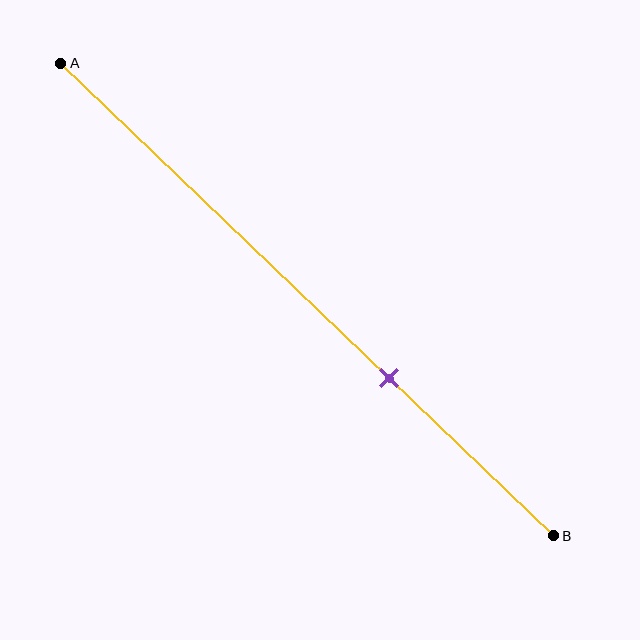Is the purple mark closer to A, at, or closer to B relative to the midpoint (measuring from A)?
The purple mark is closer to point B than the midpoint of segment AB.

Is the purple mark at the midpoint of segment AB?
No, the mark is at about 65% from A, not at the 50% midpoint.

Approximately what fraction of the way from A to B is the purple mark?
The purple mark is approximately 65% of the way from A to B.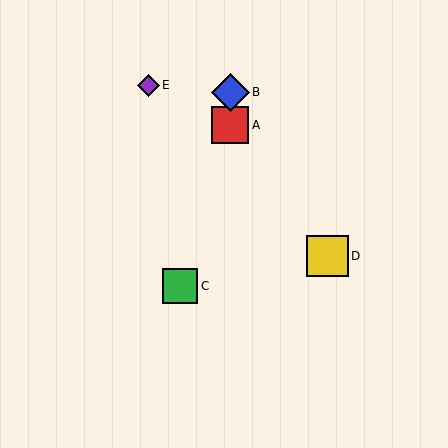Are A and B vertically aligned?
Yes, both are at x≈230.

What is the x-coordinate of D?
Object D is at x≈327.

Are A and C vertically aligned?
No, A is at x≈230 and C is at x≈180.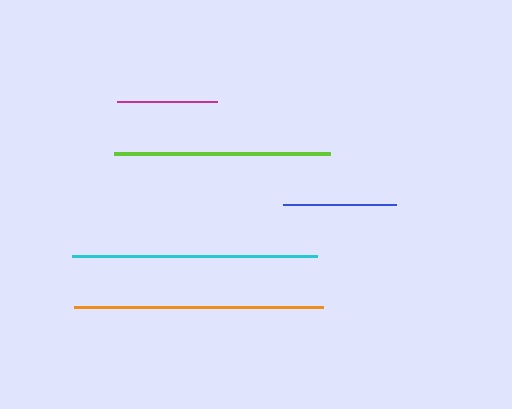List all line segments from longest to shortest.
From longest to shortest: orange, cyan, lime, blue, magenta.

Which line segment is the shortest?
The magenta line is the shortest at approximately 101 pixels.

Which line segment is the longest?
The orange line is the longest at approximately 249 pixels.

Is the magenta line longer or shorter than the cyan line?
The cyan line is longer than the magenta line.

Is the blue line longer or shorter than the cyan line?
The cyan line is longer than the blue line.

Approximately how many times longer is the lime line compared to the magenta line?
The lime line is approximately 2.1 times the length of the magenta line.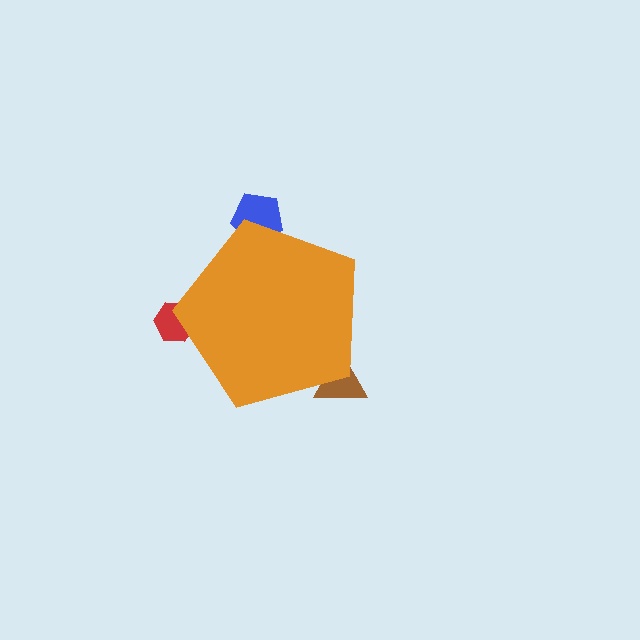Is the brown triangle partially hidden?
Yes, the brown triangle is partially hidden behind the orange pentagon.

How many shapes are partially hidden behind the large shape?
3 shapes are partially hidden.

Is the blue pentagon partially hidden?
Yes, the blue pentagon is partially hidden behind the orange pentagon.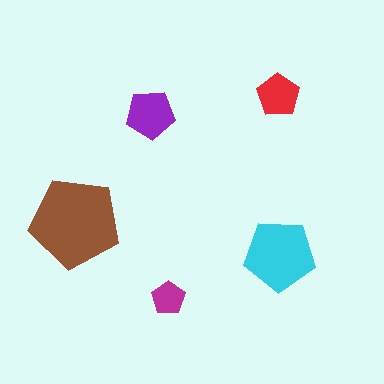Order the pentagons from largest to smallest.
the brown one, the cyan one, the purple one, the red one, the magenta one.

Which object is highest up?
The red pentagon is topmost.